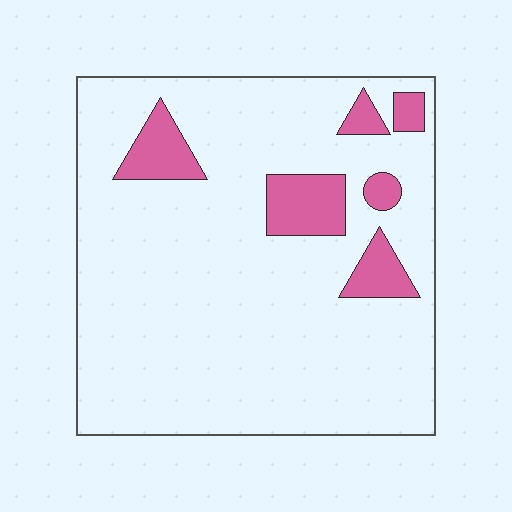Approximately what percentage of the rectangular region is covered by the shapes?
Approximately 10%.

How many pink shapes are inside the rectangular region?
6.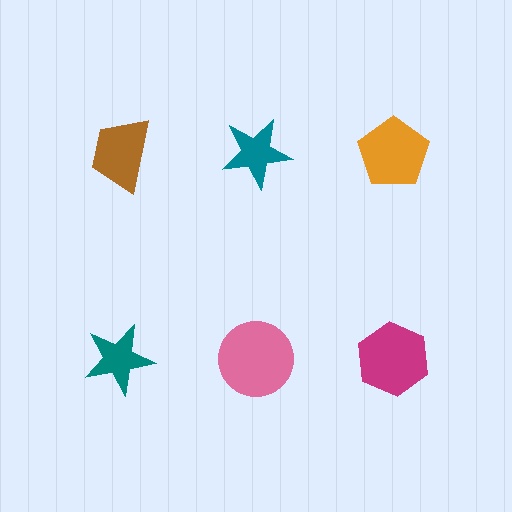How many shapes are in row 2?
3 shapes.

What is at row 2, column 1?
A teal star.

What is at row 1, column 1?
A brown trapezoid.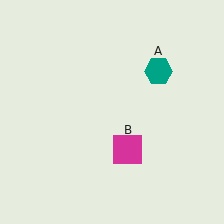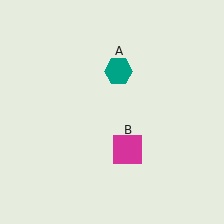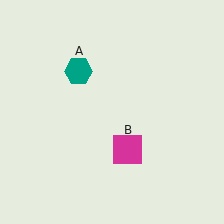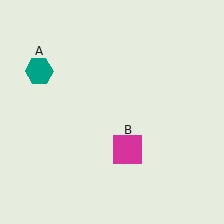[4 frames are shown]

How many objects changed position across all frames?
1 object changed position: teal hexagon (object A).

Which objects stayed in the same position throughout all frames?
Magenta square (object B) remained stationary.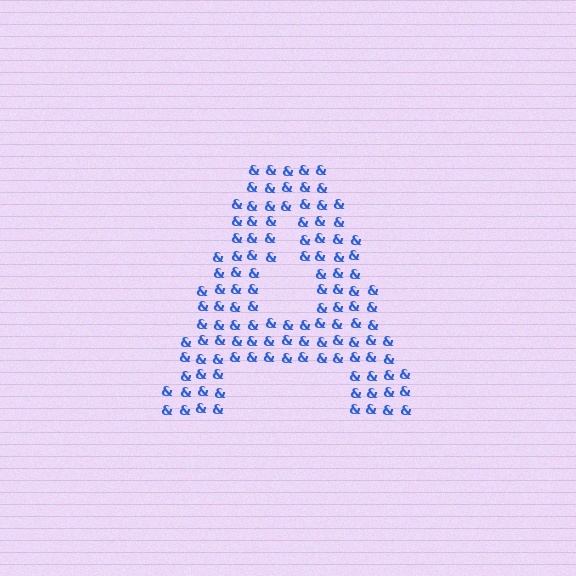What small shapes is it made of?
It is made of small ampersands.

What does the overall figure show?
The overall figure shows the letter A.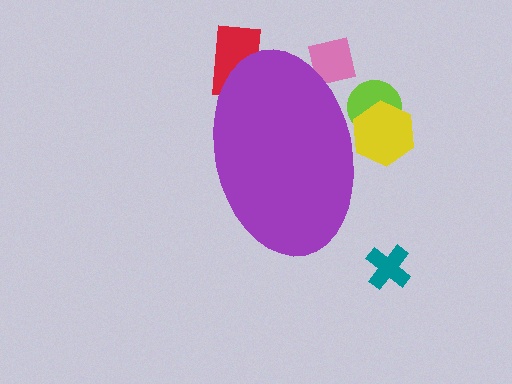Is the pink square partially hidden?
Yes, the pink square is partially hidden behind the purple ellipse.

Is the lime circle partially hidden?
Yes, the lime circle is partially hidden behind the purple ellipse.